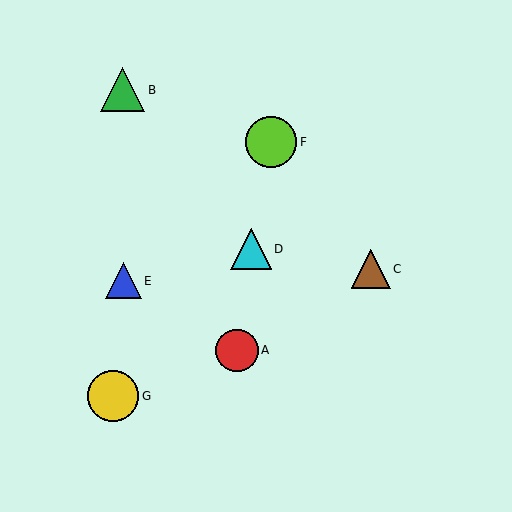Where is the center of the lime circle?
The center of the lime circle is at (271, 142).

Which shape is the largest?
The yellow circle (labeled G) is the largest.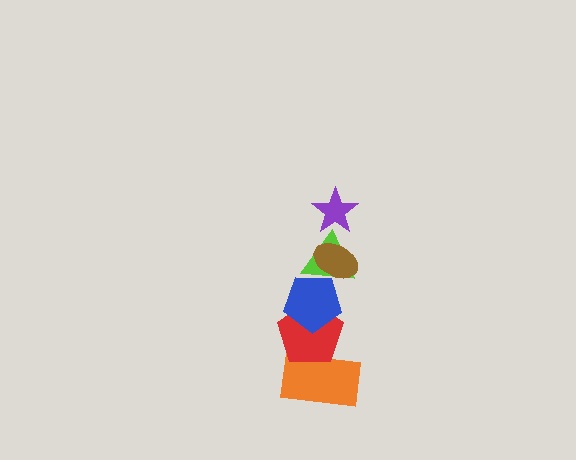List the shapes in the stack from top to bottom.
From top to bottom: the purple star, the brown ellipse, the lime triangle, the blue pentagon, the red pentagon, the orange rectangle.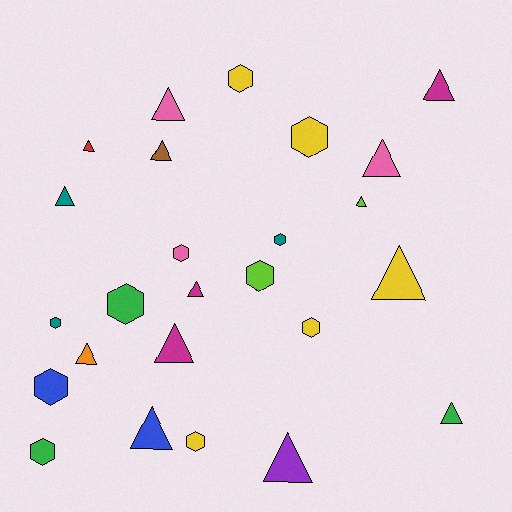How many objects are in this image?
There are 25 objects.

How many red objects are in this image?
There is 1 red object.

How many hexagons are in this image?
There are 11 hexagons.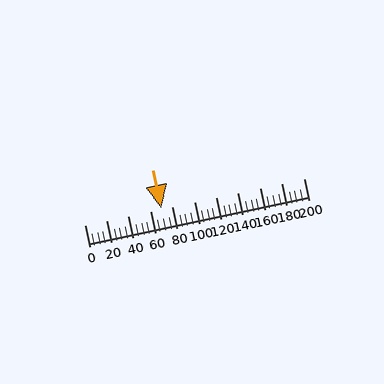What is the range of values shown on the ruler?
The ruler shows values from 0 to 200.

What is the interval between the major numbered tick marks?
The major tick marks are spaced 20 units apart.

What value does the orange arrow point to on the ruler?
The orange arrow points to approximately 70.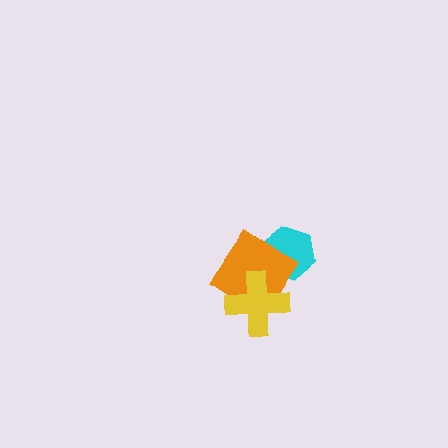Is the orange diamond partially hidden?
Yes, it is partially covered by another shape.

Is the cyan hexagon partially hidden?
Yes, it is partially covered by another shape.